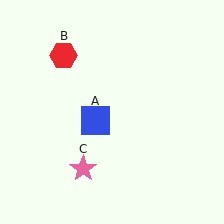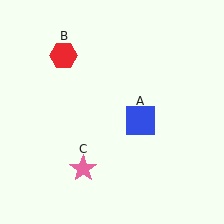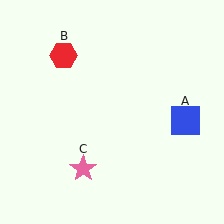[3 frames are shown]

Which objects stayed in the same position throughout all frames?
Red hexagon (object B) and pink star (object C) remained stationary.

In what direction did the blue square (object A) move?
The blue square (object A) moved right.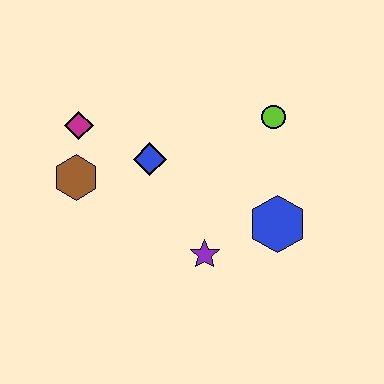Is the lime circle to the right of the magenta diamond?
Yes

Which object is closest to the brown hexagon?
The magenta diamond is closest to the brown hexagon.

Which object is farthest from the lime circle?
The brown hexagon is farthest from the lime circle.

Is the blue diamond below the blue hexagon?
No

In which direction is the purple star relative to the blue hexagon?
The purple star is to the left of the blue hexagon.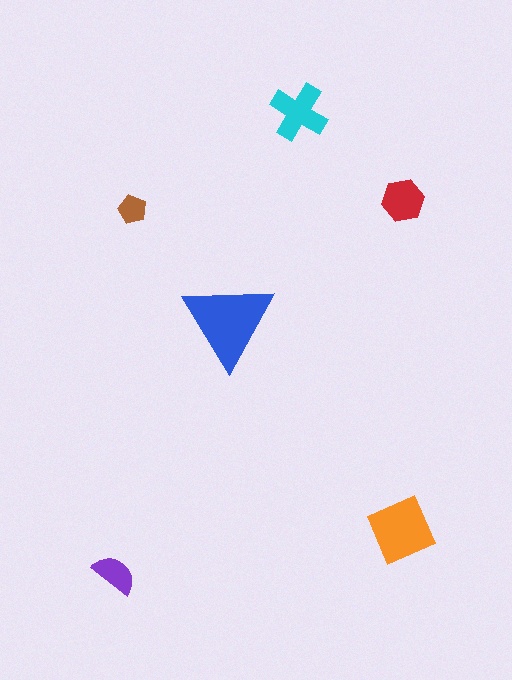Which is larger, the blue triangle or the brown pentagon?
The blue triangle.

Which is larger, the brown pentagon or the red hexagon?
The red hexagon.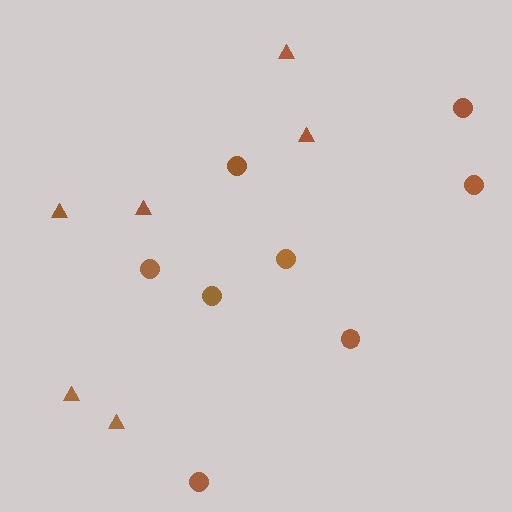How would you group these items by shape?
There are 2 groups: one group of circles (8) and one group of triangles (6).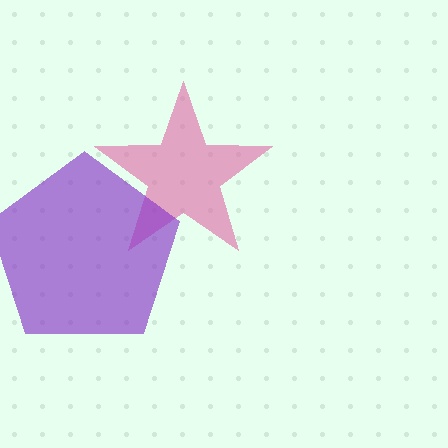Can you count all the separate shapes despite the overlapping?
Yes, there are 2 separate shapes.